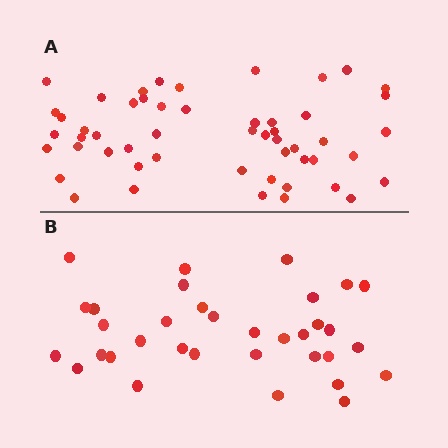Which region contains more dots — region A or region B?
Region A (the top region) has more dots.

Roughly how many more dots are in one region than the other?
Region A has approximately 20 more dots than region B.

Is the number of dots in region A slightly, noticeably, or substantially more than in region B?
Region A has substantially more. The ratio is roughly 1.5 to 1.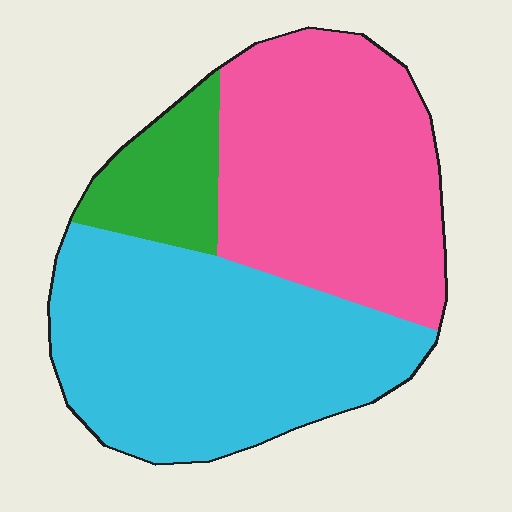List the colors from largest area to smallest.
From largest to smallest: cyan, pink, green.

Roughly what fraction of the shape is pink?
Pink takes up between a third and a half of the shape.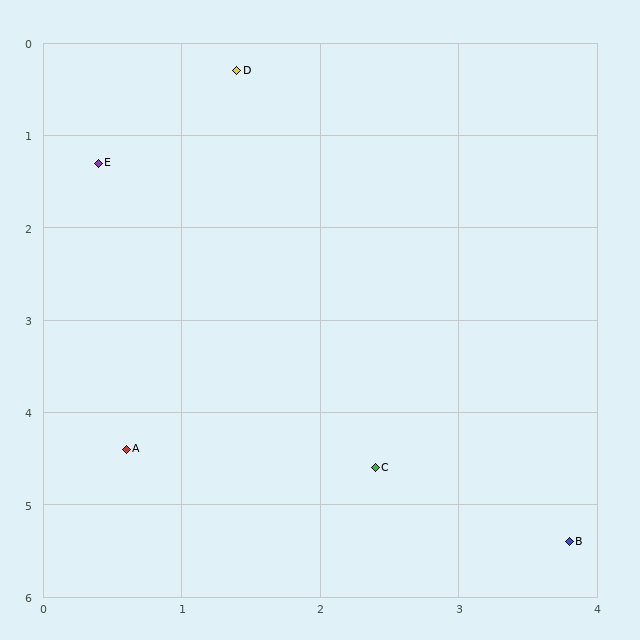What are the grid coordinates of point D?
Point D is at approximately (1.4, 0.3).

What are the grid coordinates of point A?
Point A is at approximately (0.6, 4.4).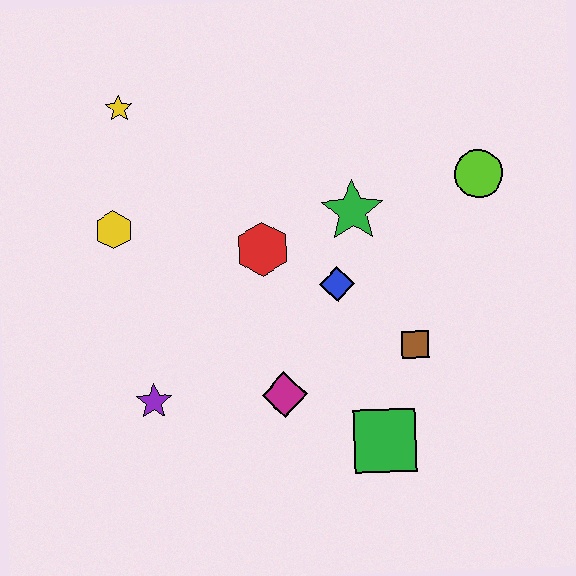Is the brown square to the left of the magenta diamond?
No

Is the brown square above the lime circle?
No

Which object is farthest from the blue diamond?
The yellow star is farthest from the blue diamond.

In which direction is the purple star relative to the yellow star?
The purple star is below the yellow star.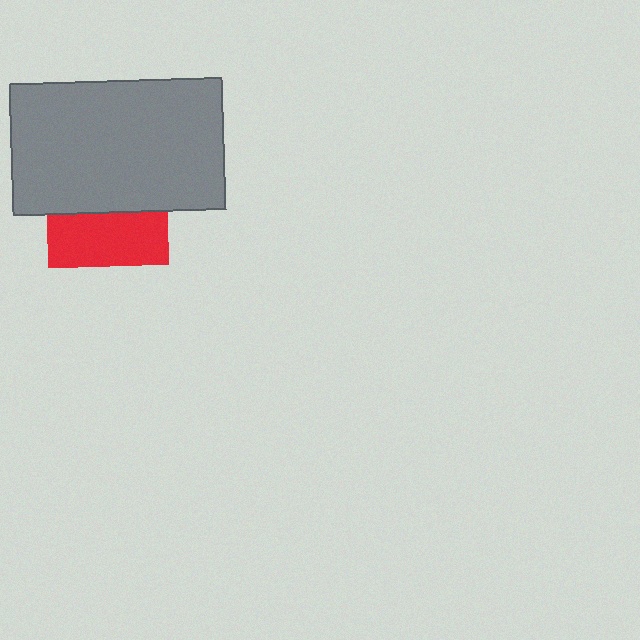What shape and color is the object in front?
The object in front is a gray rectangle.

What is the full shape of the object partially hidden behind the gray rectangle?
The partially hidden object is a red square.